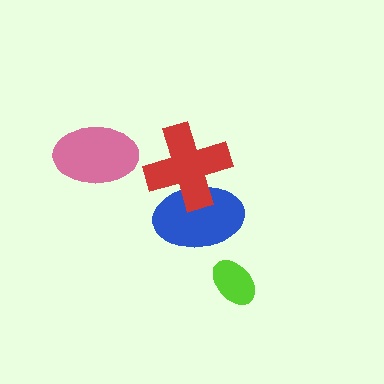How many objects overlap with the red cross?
1 object overlaps with the red cross.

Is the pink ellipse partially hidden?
No, no other shape covers it.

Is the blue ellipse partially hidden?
Yes, it is partially covered by another shape.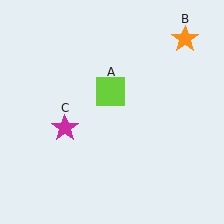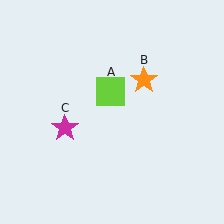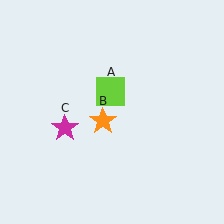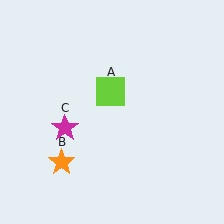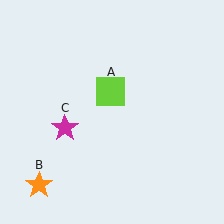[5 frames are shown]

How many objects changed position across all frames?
1 object changed position: orange star (object B).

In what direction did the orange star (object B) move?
The orange star (object B) moved down and to the left.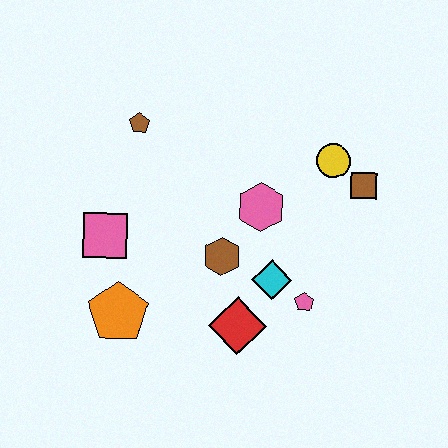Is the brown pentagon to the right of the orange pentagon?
Yes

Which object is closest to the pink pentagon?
The cyan diamond is closest to the pink pentagon.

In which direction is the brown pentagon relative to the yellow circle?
The brown pentagon is to the left of the yellow circle.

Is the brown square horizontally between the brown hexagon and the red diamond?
No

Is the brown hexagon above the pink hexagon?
No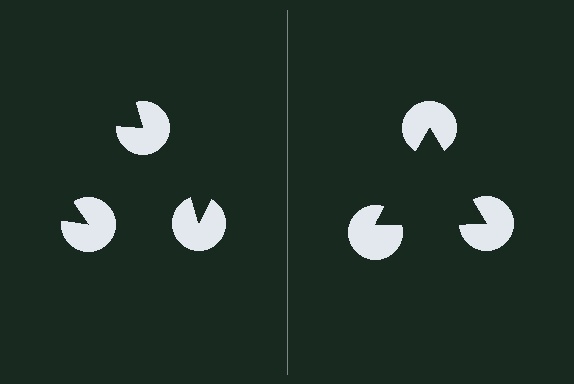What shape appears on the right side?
An illusory triangle.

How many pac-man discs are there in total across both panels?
6 — 3 on each side.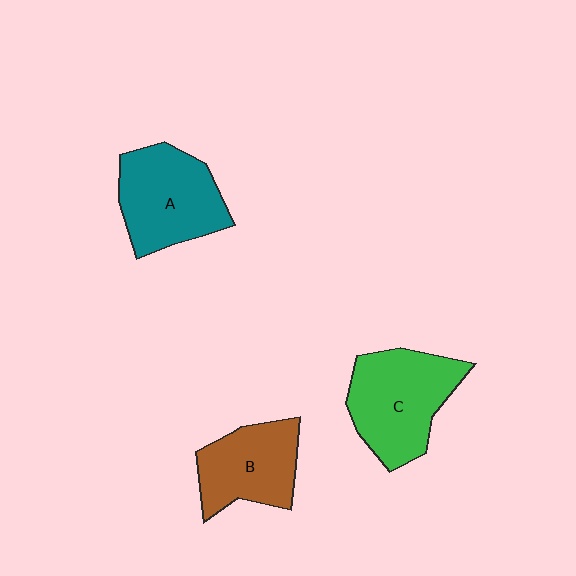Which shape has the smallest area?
Shape B (brown).